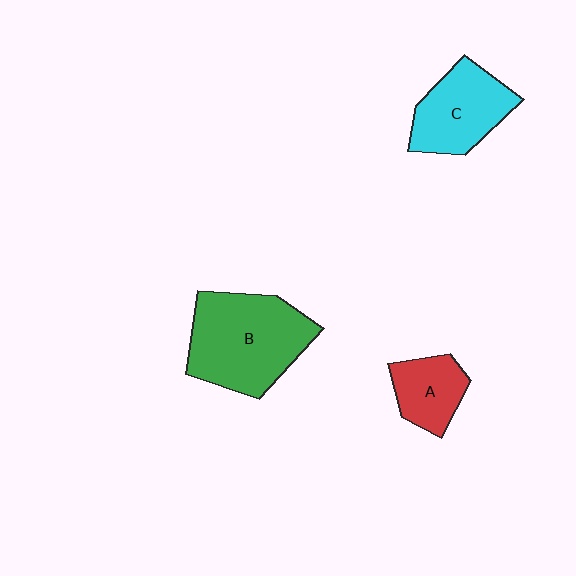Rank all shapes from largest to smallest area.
From largest to smallest: B (green), C (cyan), A (red).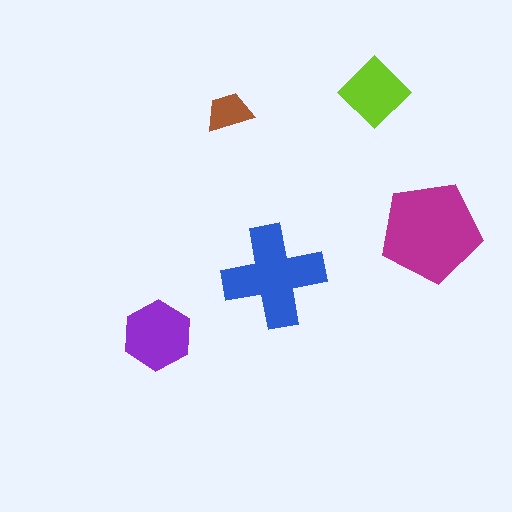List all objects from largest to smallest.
The magenta pentagon, the blue cross, the purple hexagon, the lime diamond, the brown trapezoid.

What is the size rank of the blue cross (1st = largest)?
2nd.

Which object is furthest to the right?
The magenta pentagon is rightmost.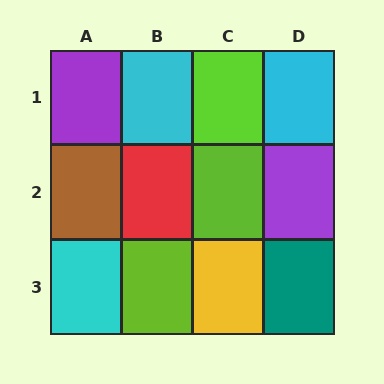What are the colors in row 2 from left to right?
Brown, red, lime, purple.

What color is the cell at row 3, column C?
Yellow.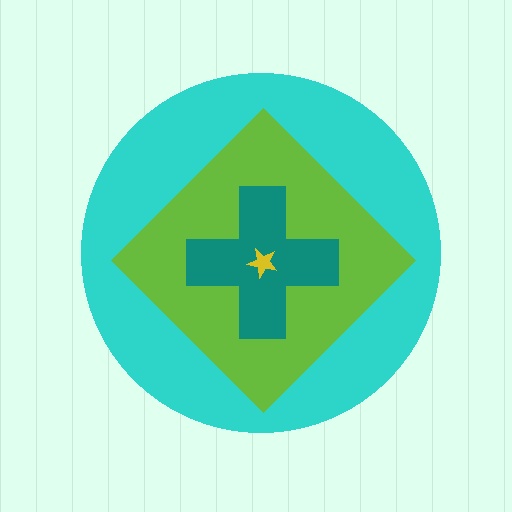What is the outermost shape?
The cyan circle.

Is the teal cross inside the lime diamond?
Yes.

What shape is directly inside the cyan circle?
The lime diamond.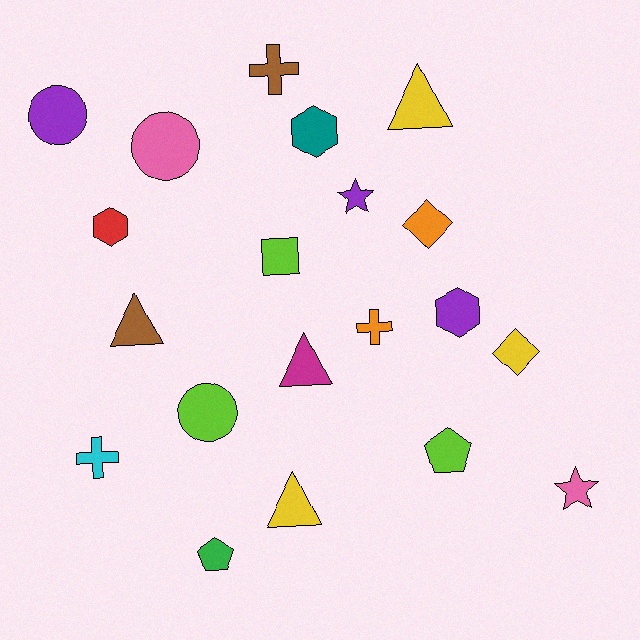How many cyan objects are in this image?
There is 1 cyan object.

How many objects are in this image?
There are 20 objects.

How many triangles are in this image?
There are 4 triangles.